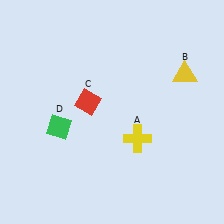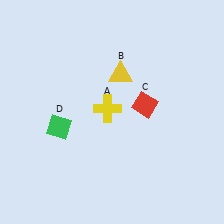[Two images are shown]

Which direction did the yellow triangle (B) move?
The yellow triangle (B) moved left.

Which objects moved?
The objects that moved are: the yellow cross (A), the yellow triangle (B), the red diamond (C).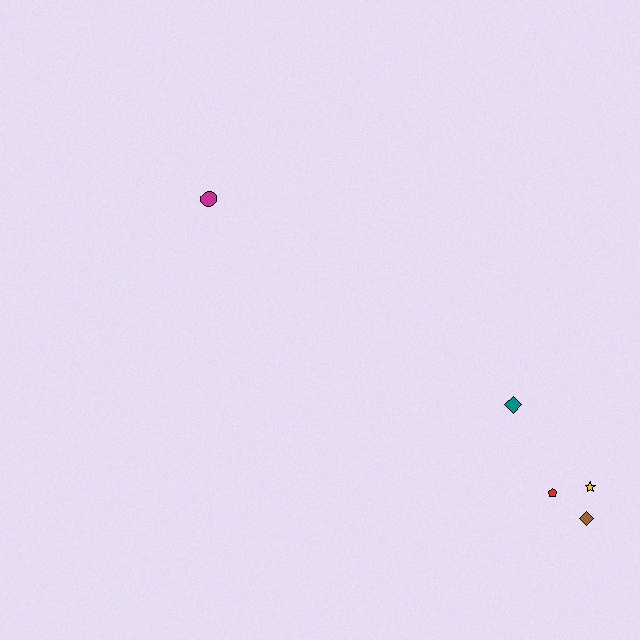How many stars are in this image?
There is 1 star.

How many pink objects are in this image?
There are no pink objects.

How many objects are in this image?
There are 5 objects.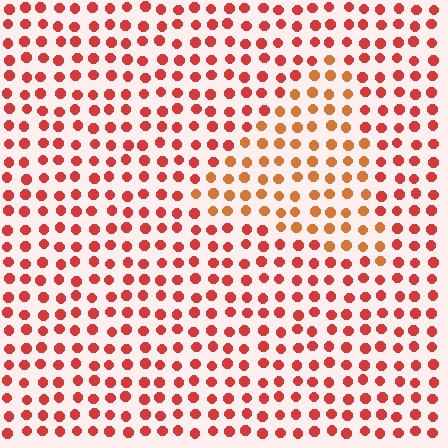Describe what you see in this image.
The image is filled with small red elements in a uniform arrangement. A triangle-shaped region is visible where the elements are tinted to a slightly different hue, forming a subtle color boundary.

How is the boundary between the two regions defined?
The boundary is defined purely by a slight shift in hue (about 25 degrees). Spacing, size, and orientation are identical on both sides.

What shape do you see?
I see a triangle.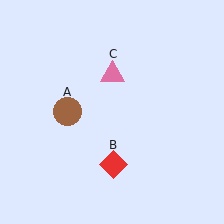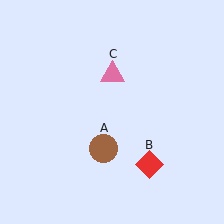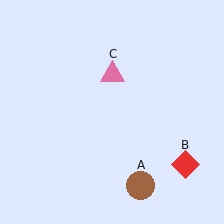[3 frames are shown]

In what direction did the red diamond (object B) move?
The red diamond (object B) moved right.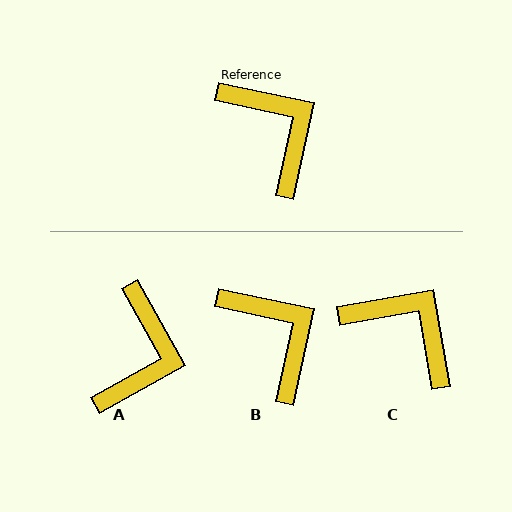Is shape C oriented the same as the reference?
No, it is off by about 22 degrees.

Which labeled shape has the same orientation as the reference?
B.